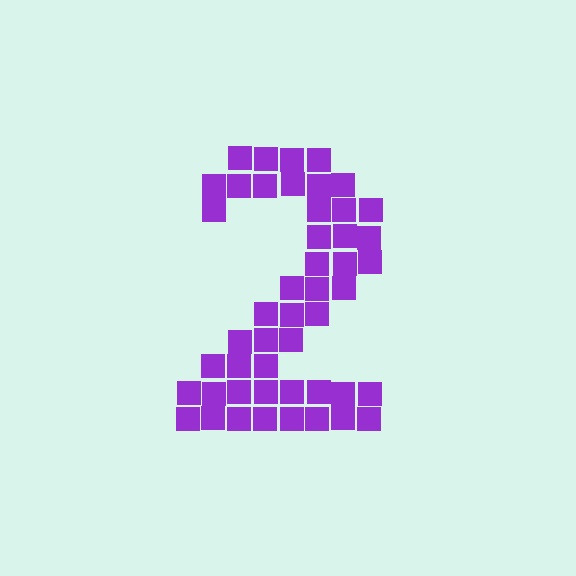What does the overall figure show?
The overall figure shows the digit 2.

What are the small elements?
The small elements are squares.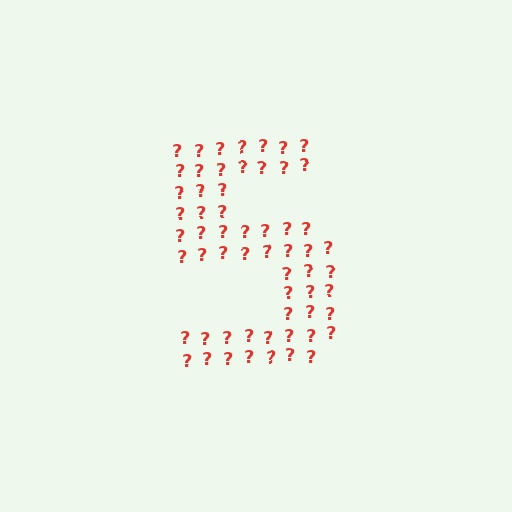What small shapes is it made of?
It is made of small question marks.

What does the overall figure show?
The overall figure shows the digit 5.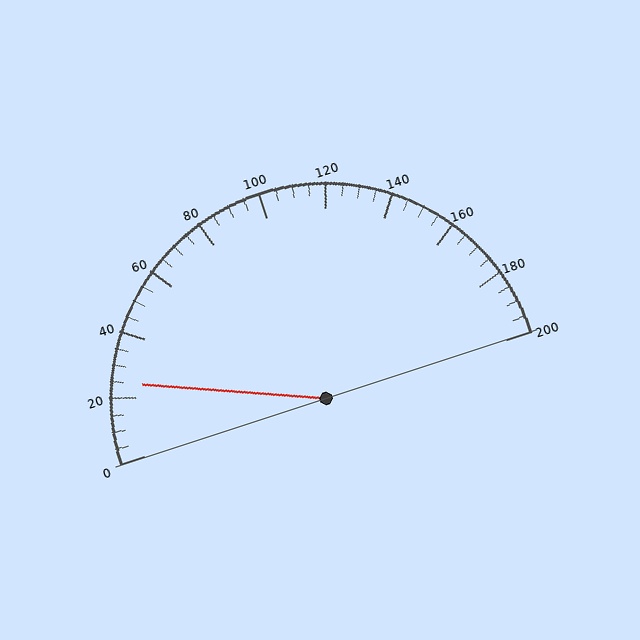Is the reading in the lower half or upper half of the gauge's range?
The reading is in the lower half of the range (0 to 200).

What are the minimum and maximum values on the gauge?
The gauge ranges from 0 to 200.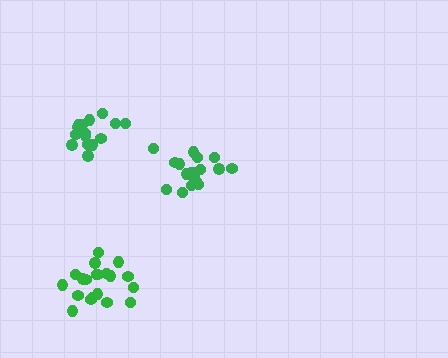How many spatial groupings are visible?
There are 3 spatial groupings.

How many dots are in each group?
Group 1: 18 dots, Group 2: 20 dots, Group 3: 15 dots (53 total).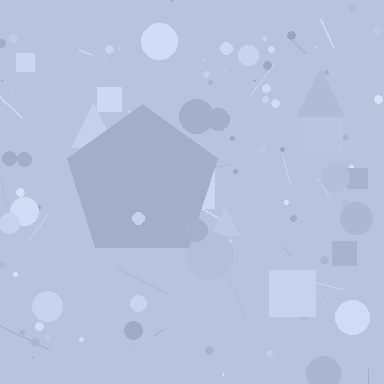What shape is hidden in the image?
A pentagon is hidden in the image.